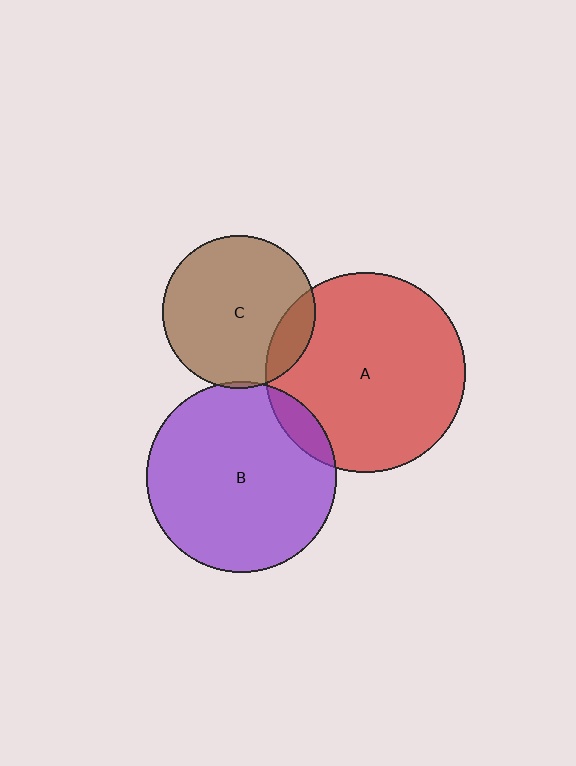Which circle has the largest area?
Circle A (red).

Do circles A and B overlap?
Yes.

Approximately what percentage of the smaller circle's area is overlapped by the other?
Approximately 10%.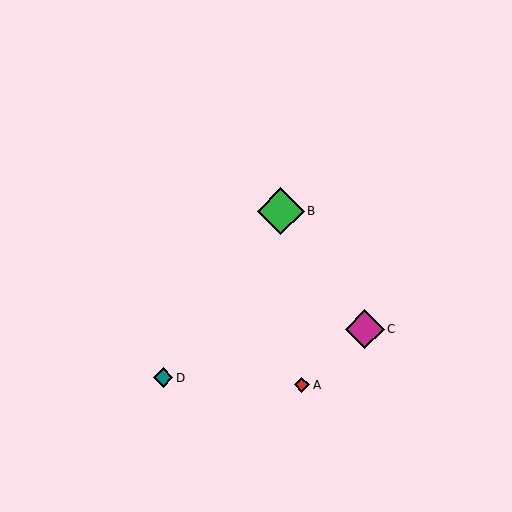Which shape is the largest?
The green diamond (labeled B) is the largest.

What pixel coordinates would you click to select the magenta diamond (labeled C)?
Click at (365, 329) to select the magenta diamond C.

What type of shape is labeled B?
Shape B is a green diamond.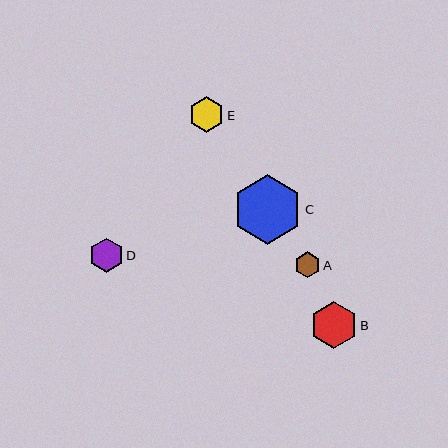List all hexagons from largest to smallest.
From largest to smallest: C, B, E, D, A.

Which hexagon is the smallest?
Hexagon A is the smallest with a size of approximately 26 pixels.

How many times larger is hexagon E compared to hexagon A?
Hexagon E is approximately 1.4 times the size of hexagon A.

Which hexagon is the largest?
Hexagon C is the largest with a size of approximately 69 pixels.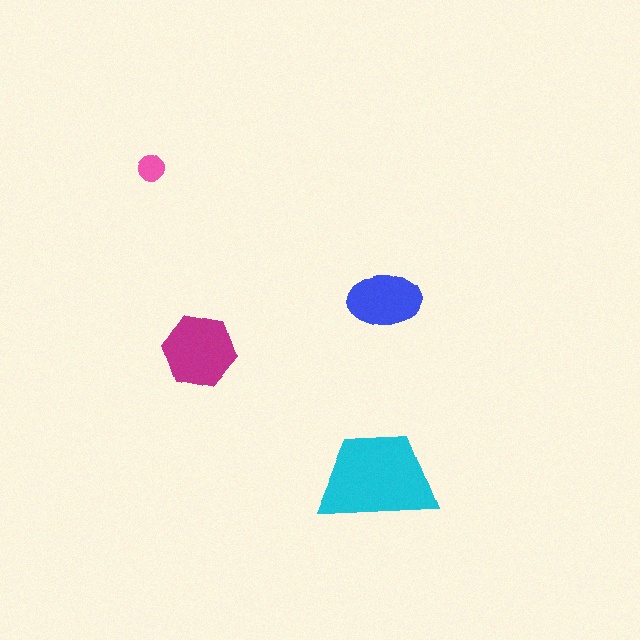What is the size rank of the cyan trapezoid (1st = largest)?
1st.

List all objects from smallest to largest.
The pink circle, the blue ellipse, the magenta hexagon, the cyan trapezoid.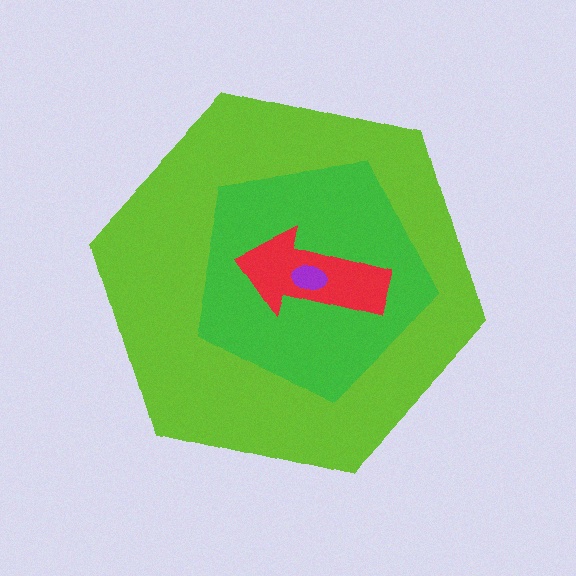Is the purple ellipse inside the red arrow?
Yes.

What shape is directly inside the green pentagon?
The red arrow.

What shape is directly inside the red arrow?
The purple ellipse.